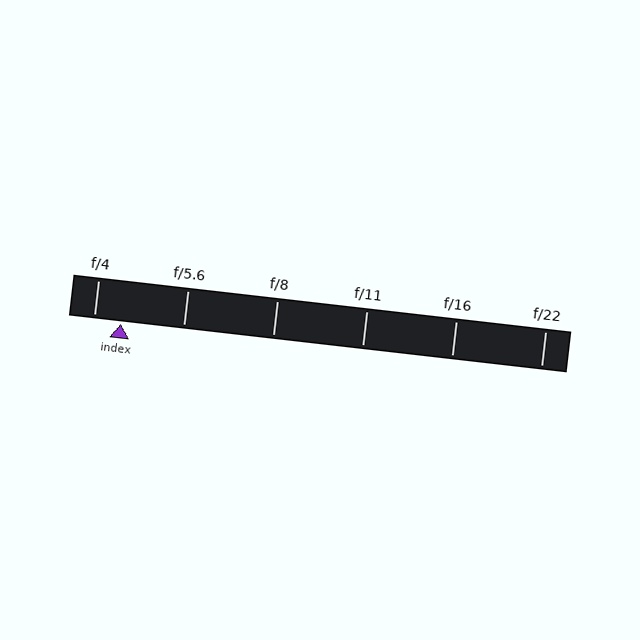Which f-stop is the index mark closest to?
The index mark is closest to f/4.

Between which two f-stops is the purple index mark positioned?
The index mark is between f/4 and f/5.6.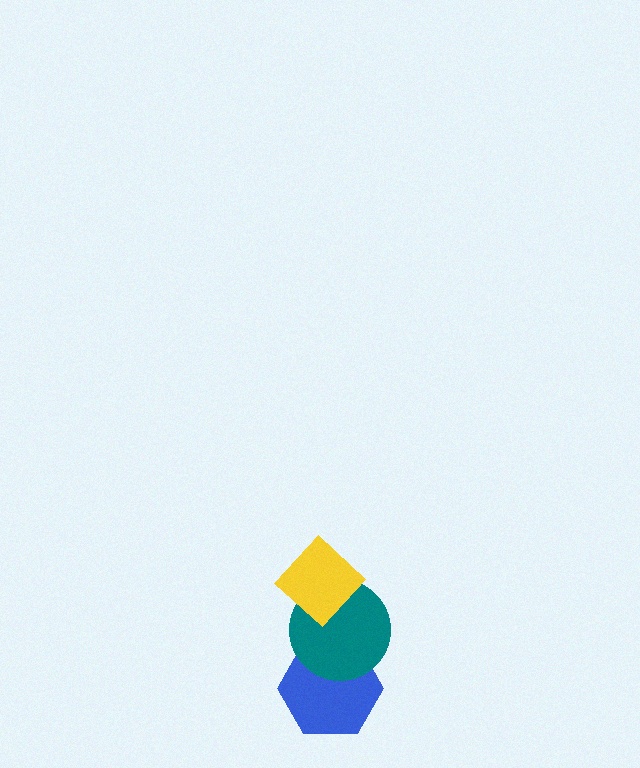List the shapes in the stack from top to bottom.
From top to bottom: the yellow diamond, the teal circle, the blue hexagon.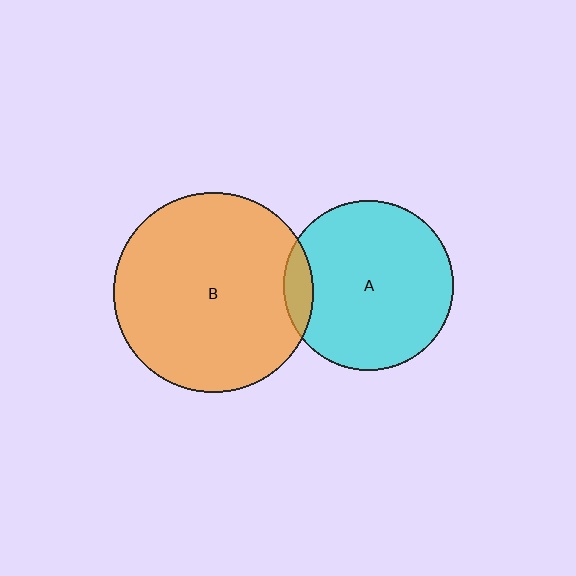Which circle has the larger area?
Circle B (orange).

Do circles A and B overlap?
Yes.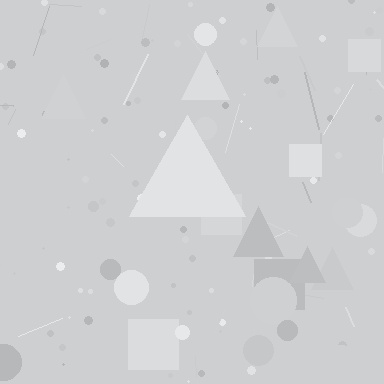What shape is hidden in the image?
A triangle is hidden in the image.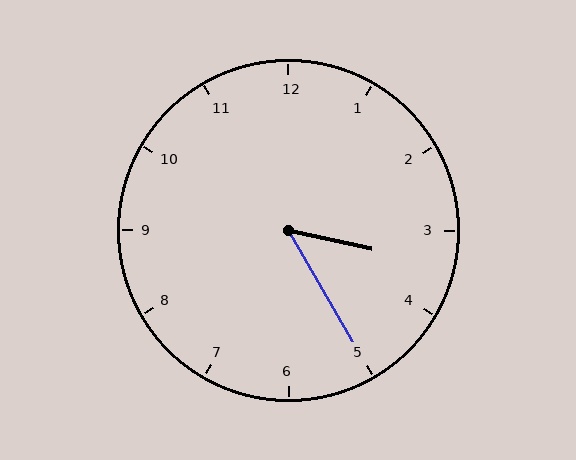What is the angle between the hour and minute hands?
Approximately 48 degrees.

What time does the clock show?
3:25.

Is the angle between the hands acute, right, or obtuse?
It is acute.